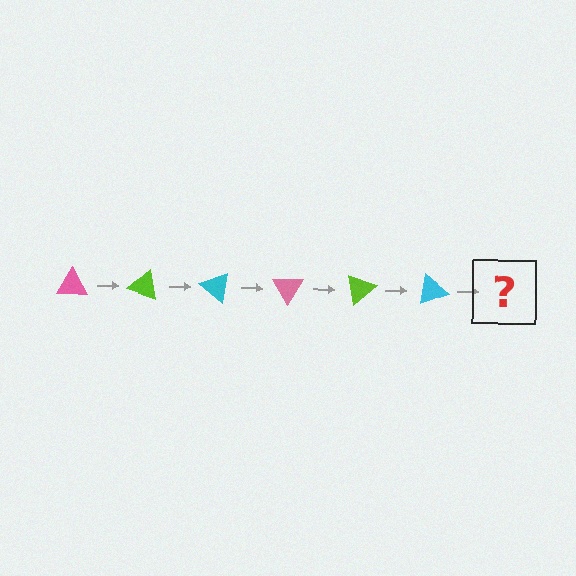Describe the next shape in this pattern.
It should be a pink triangle, rotated 120 degrees from the start.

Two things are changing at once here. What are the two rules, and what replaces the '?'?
The two rules are that it rotates 20 degrees each step and the color cycles through pink, lime, and cyan. The '?' should be a pink triangle, rotated 120 degrees from the start.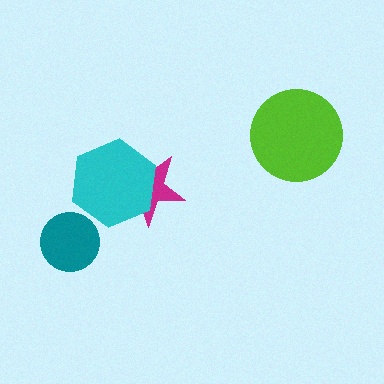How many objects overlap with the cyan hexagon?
1 object overlaps with the cyan hexagon.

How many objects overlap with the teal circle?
0 objects overlap with the teal circle.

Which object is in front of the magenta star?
The cyan hexagon is in front of the magenta star.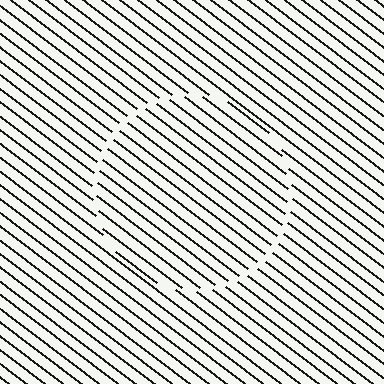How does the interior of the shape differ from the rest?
The interior of the shape contains the same grating, shifted by half a period — the contour is defined by the phase discontinuity where line-ends from the inner and outer gratings abut.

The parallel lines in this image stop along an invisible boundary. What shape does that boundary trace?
An illusory circle. The interior of the shape contains the same grating, shifted by half a period — the contour is defined by the phase discontinuity where line-ends from the inner and outer gratings abut.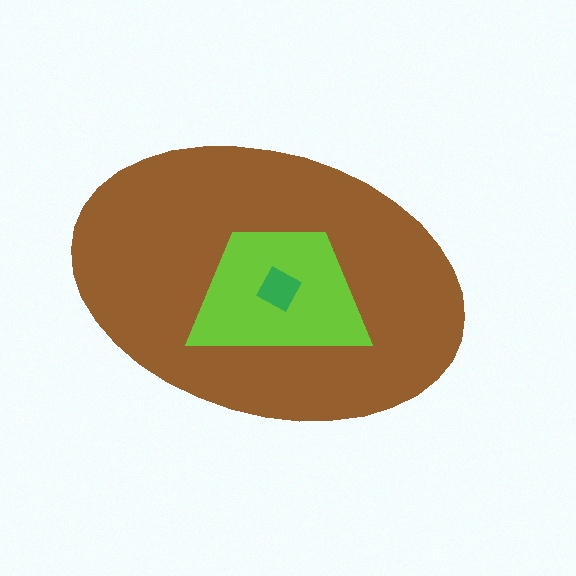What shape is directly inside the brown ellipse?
The lime trapezoid.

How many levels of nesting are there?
3.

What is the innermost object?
The green diamond.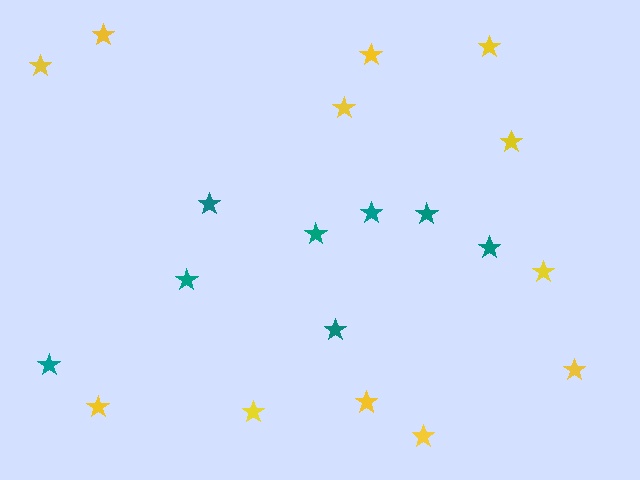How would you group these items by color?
There are 2 groups: one group of teal stars (8) and one group of yellow stars (12).